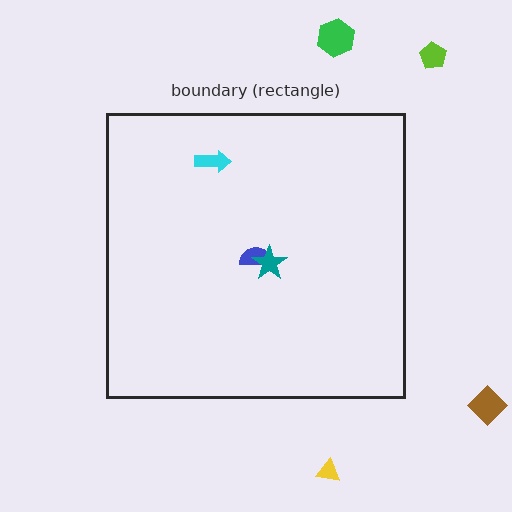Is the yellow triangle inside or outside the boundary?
Outside.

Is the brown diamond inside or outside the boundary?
Outside.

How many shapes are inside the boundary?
3 inside, 4 outside.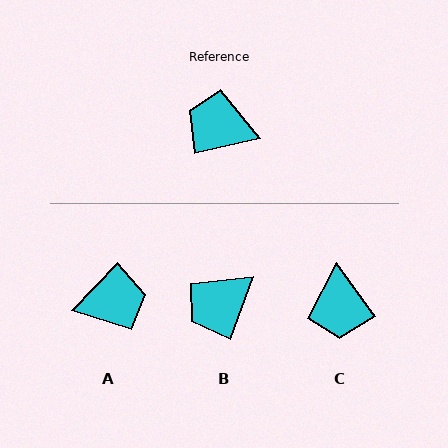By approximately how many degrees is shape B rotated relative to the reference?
Approximately 58 degrees counter-clockwise.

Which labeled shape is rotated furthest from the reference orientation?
A, about 147 degrees away.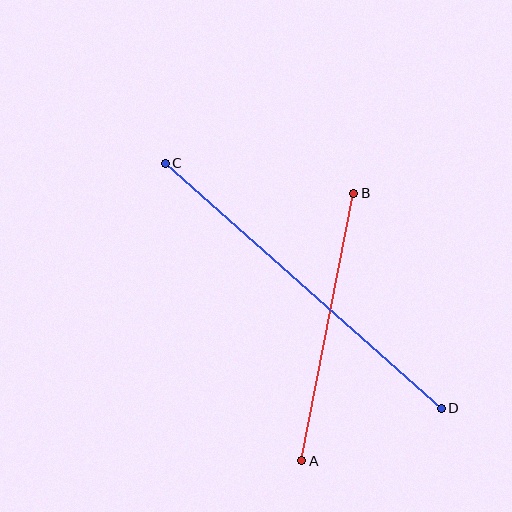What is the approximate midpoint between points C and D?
The midpoint is at approximately (303, 286) pixels.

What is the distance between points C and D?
The distance is approximately 369 pixels.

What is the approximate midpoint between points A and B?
The midpoint is at approximately (328, 327) pixels.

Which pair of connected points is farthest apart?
Points C and D are farthest apart.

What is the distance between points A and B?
The distance is approximately 272 pixels.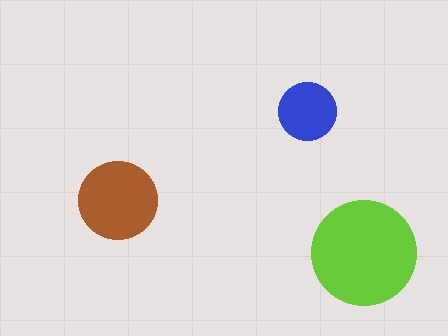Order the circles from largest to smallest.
the lime one, the brown one, the blue one.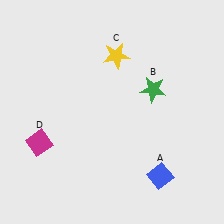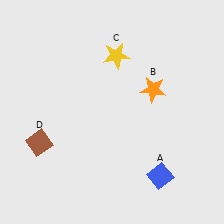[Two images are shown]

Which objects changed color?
B changed from green to orange. D changed from magenta to brown.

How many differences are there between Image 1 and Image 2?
There are 2 differences between the two images.